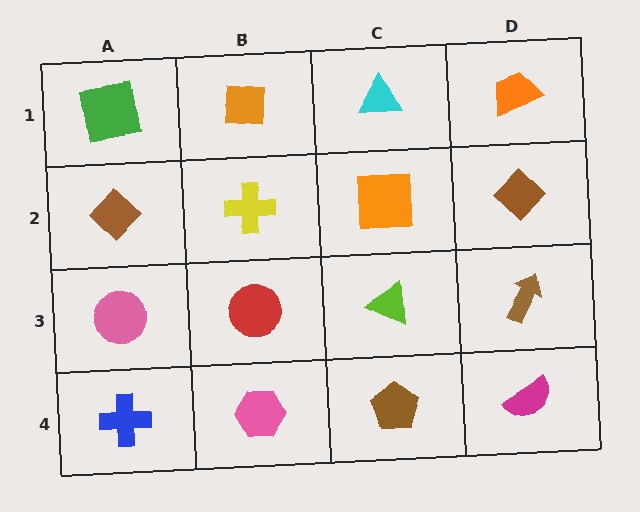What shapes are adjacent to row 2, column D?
An orange trapezoid (row 1, column D), a brown arrow (row 3, column D), an orange square (row 2, column C).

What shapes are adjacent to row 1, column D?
A brown diamond (row 2, column D), a cyan triangle (row 1, column C).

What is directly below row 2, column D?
A brown arrow.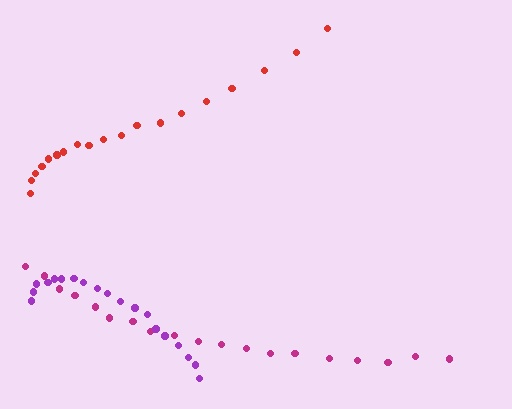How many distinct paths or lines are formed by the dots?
There are 3 distinct paths.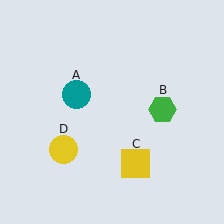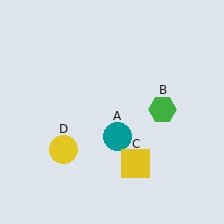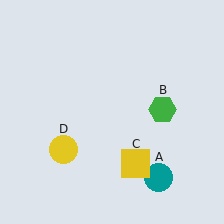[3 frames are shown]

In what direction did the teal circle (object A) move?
The teal circle (object A) moved down and to the right.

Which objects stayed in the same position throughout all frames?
Green hexagon (object B) and yellow square (object C) and yellow circle (object D) remained stationary.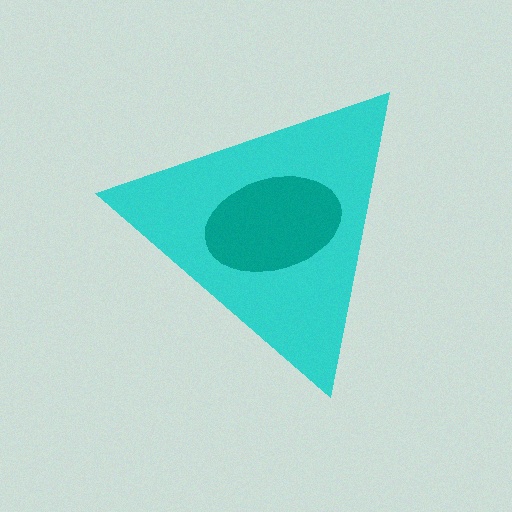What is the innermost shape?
The teal ellipse.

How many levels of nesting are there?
2.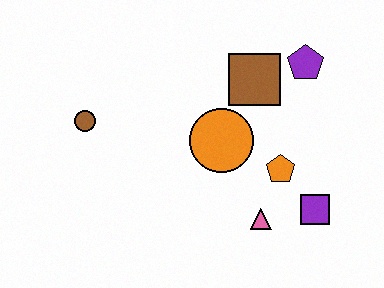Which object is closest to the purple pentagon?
The brown square is closest to the purple pentagon.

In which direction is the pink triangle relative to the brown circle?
The pink triangle is to the right of the brown circle.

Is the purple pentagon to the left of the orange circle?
No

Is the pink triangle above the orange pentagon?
No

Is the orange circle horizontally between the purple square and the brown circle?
Yes